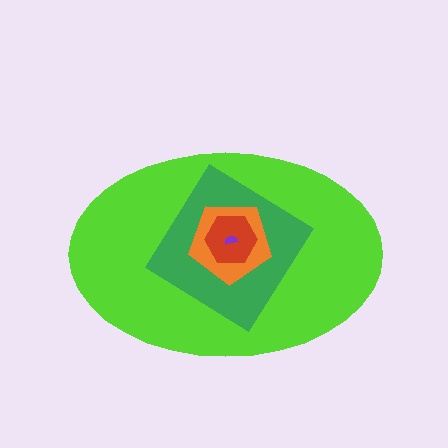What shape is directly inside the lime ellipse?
The green diamond.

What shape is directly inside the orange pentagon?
The red hexagon.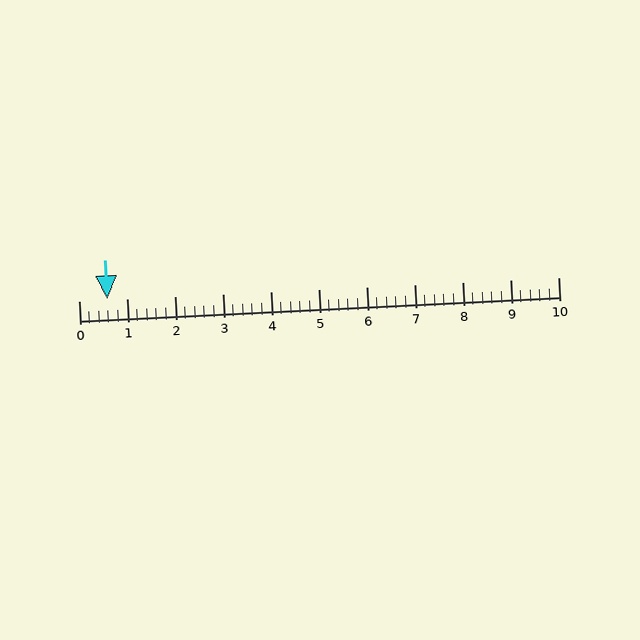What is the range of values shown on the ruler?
The ruler shows values from 0 to 10.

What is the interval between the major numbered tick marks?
The major tick marks are spaced 1 units apart.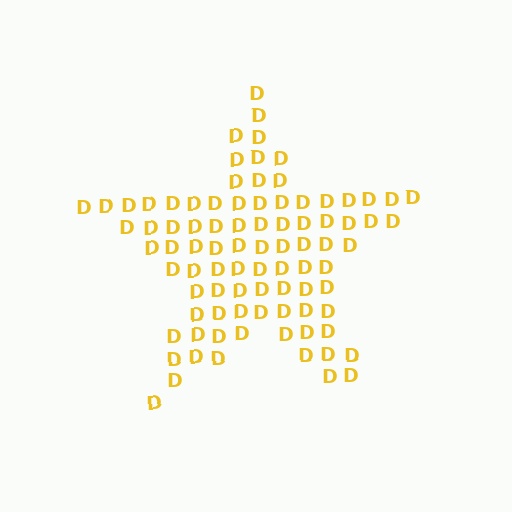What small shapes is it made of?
It is made of small letter D's.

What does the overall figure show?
The overall figure shows a star.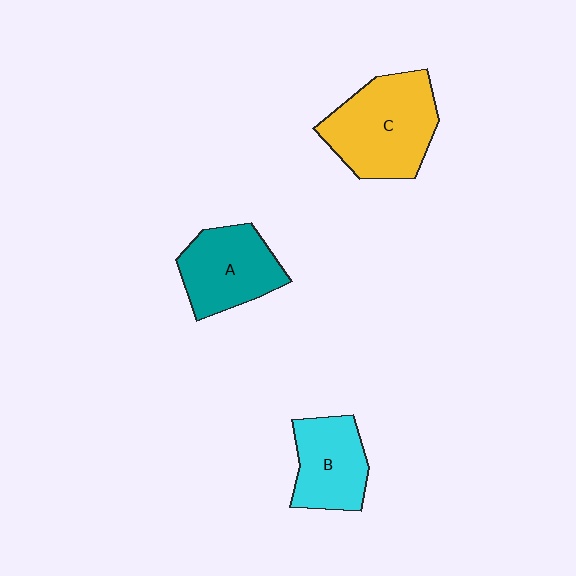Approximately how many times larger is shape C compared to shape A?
Approximately 1.3 times.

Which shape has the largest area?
Shape C (yellow).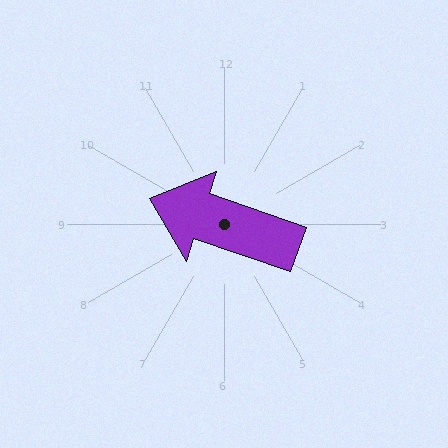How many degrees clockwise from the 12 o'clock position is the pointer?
Approximately 289 degrees.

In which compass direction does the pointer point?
West.